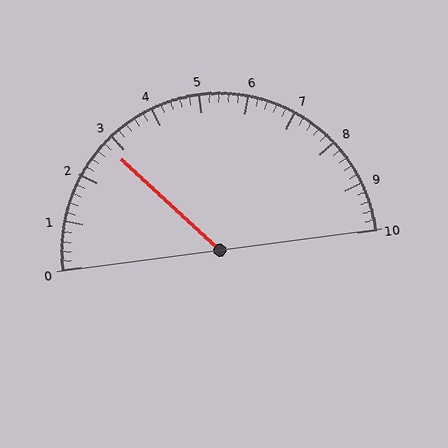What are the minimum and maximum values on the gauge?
The gauge ranges from 0 to 10.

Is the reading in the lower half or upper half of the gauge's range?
The reading is in the lower half of the range (0 to 10).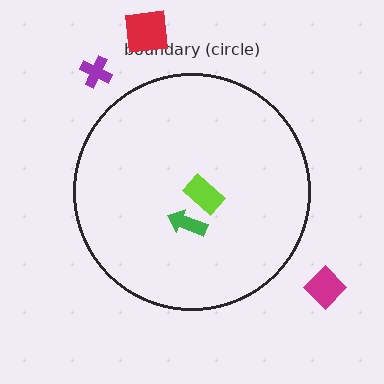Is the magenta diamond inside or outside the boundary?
Outside.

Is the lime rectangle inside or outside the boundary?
Inside.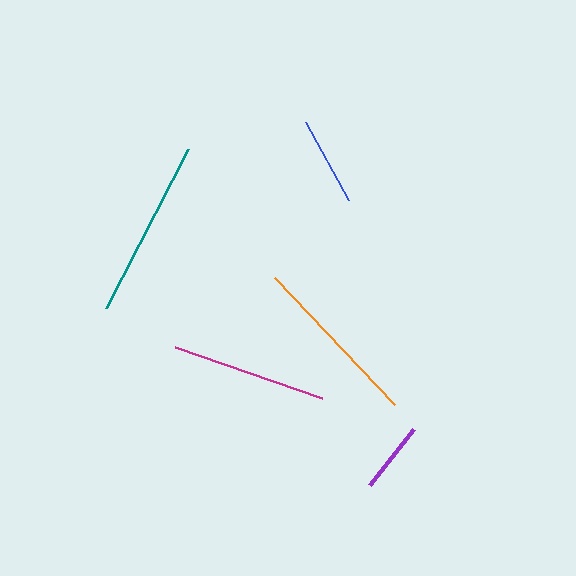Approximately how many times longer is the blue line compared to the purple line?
The blue line is approximately 1.3 times the length of the purple line.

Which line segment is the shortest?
The purple line is the shortest at approximately 71 pixels.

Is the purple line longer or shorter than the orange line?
The orange line is longer than the purple line.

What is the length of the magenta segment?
The magenta segment is approximately 155 pixels long.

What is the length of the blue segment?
The blue segment is approximately 89 pixels long.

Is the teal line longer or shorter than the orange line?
The teal line is longer than the orange line.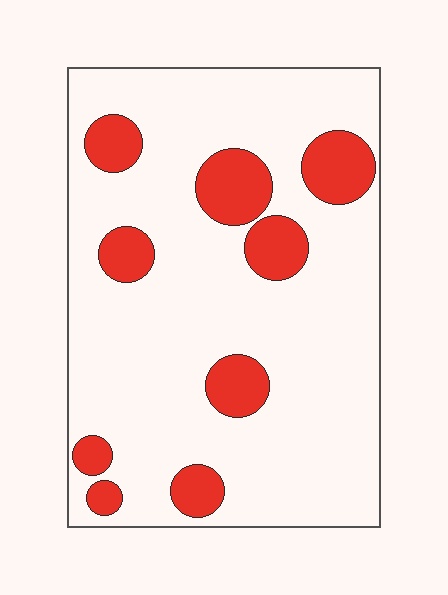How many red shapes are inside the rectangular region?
9.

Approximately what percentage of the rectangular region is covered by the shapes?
Approximately 20%.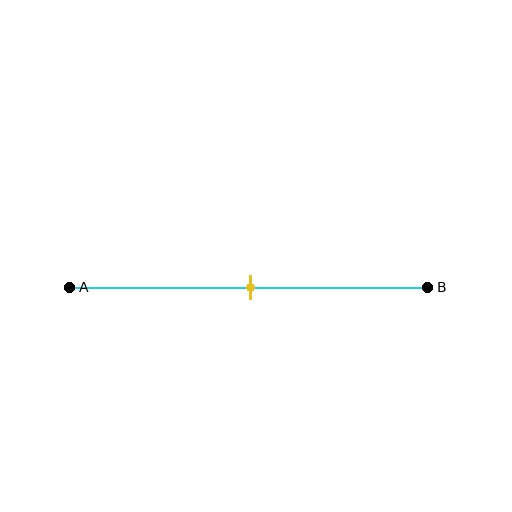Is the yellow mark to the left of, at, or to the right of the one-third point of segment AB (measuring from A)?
The yellow mark is to the right of the one-third point of segment AB.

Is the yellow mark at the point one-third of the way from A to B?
No, the mark is at about 50% from A, not at the 33% one-third point.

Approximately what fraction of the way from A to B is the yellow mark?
The yellow mark is approximately 50% of the way from A to B.